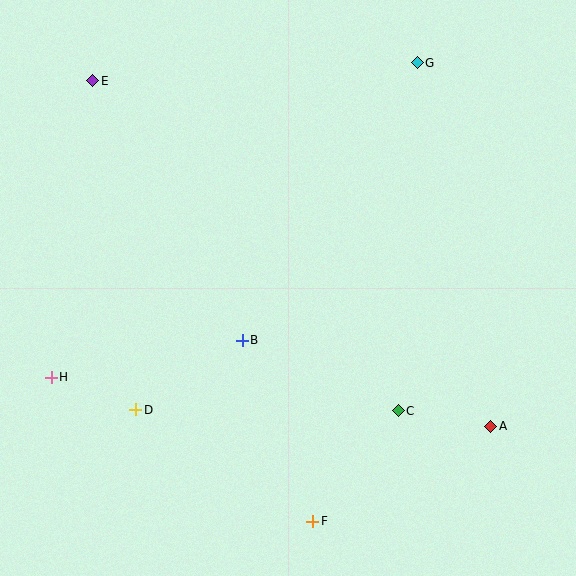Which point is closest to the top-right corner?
Point G is closest to the top-right corner.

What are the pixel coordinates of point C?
Point C is at (398, 411).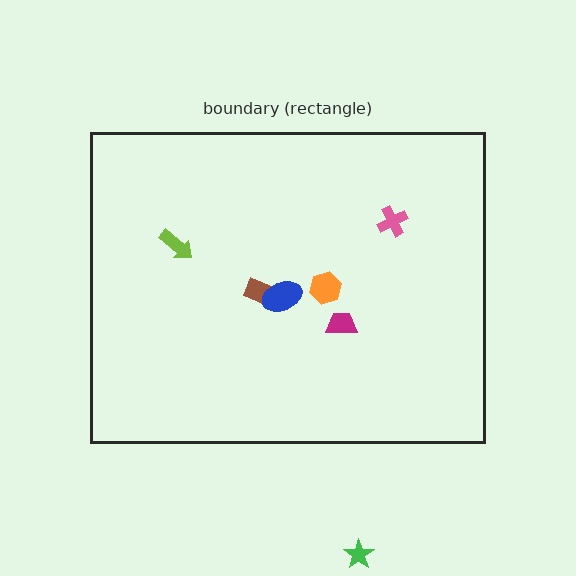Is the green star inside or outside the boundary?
Outside.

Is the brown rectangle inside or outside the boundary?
Inside.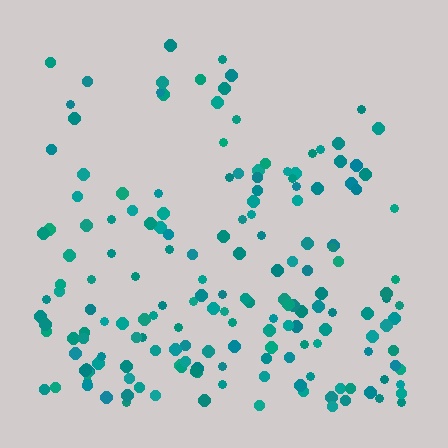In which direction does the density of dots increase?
From top to bottom, with the bottom side densest.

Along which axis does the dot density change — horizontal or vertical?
Vertical.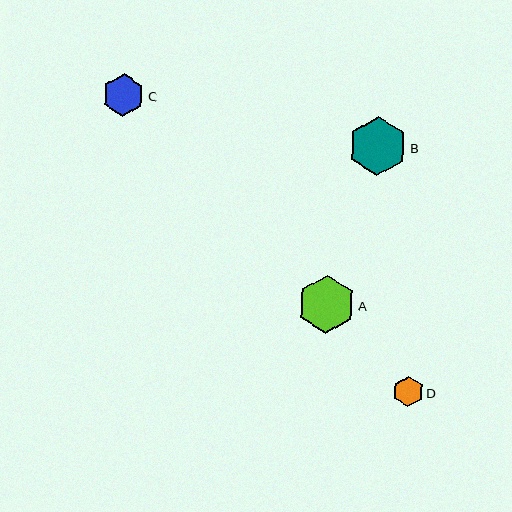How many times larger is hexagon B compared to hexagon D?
Hexagon B is approximately 2.0 times the size of hexagon D.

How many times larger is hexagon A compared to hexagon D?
Hexagon A is approximately 1.9 times the size of hexagon D.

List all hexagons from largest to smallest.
From largest to smallest: B, A, C, D.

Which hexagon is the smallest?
Hexagon D is the smallest with a size of approximately 30 pixels.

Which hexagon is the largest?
Hexagon B is the largest with a size of approximately 59 pixels.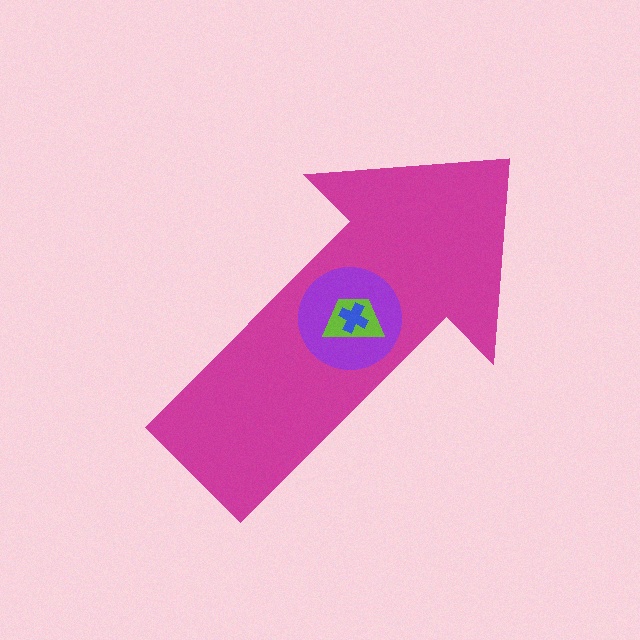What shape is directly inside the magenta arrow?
The purple circle.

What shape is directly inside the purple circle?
The lime trapezoid.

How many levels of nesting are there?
4.